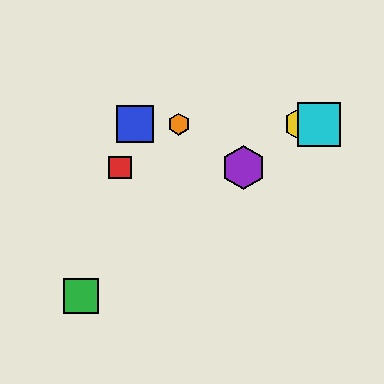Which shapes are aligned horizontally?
The blue square, the yellow hexagon, the orange hexagon, the cyan square are aligned horizontally.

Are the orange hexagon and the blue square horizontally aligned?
Yes, both are at y≈124.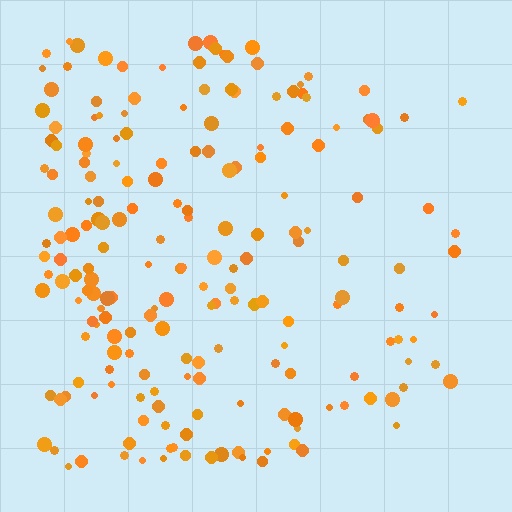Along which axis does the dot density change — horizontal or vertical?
Horizontal.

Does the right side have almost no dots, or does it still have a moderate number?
Still a moderate number, just noticeably fewer than the left.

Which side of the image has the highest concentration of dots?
The left.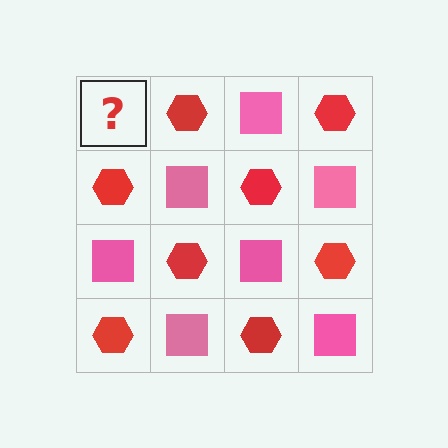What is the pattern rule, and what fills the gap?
The rule is that it alternates pink square and red hexagon in a checkerboard pattern. The gap should be filled with a pink square.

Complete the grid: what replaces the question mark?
The question mark should be replaced with a pink square.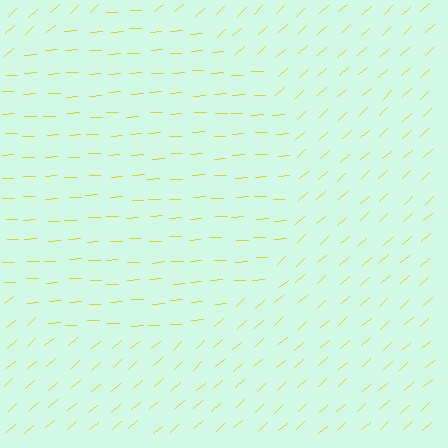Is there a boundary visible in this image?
Yes, there is a texture boundary formed by a change in line orientation.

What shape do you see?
I see a circle.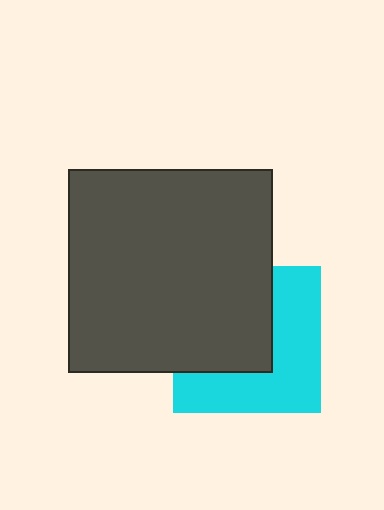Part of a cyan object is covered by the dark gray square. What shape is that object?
It is a square.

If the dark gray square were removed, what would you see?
You would see the complete cyan square.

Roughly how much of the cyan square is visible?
About half of it is visible (roughly 51%).